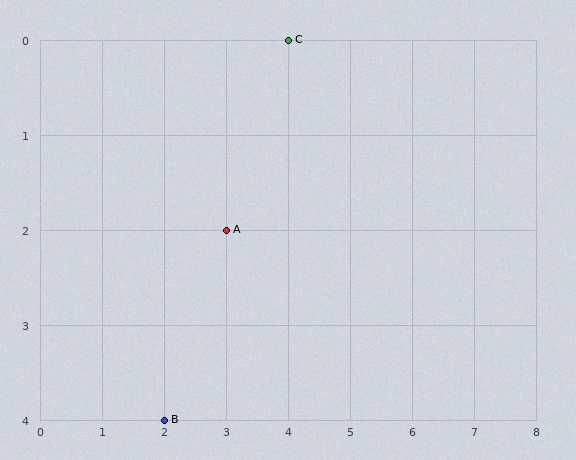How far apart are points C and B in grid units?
Points C and B are 2 columns and 4 rows apart (about 4.5 grid units diagonally).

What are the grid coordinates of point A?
Point A is at grid coordinates (3, 2).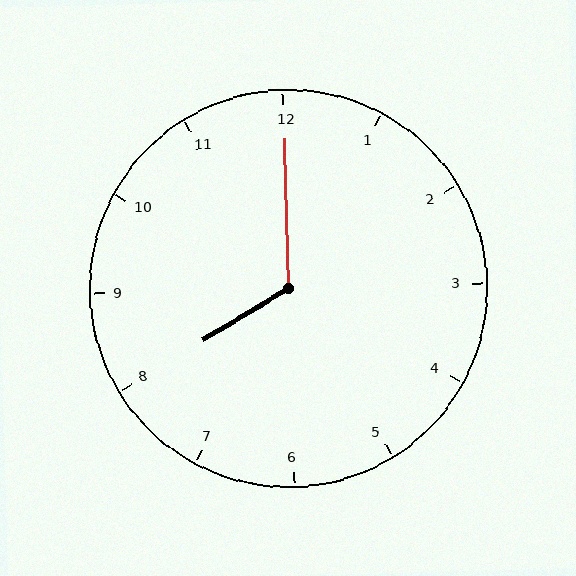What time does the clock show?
8:00.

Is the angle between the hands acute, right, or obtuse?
It is obtuse.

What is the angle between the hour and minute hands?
Approximately 120 degrees.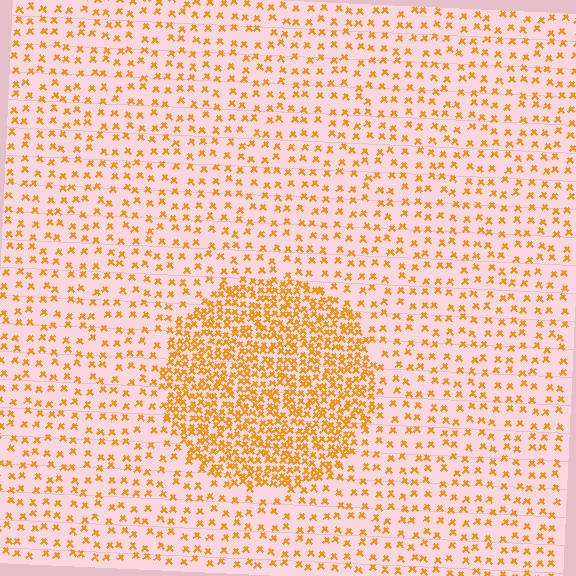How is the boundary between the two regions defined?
The boundary is defined by a change in element density (approximately 2.7x ratio). All elements are the same color, size, and shape.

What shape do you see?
I see a circle.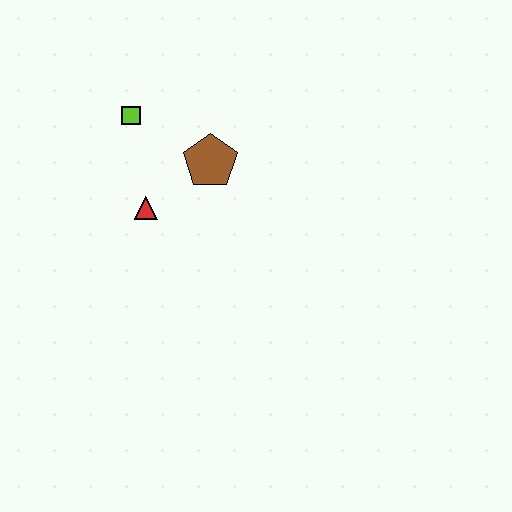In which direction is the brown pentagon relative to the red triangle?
The brown pentagon is to the right of the red triangle.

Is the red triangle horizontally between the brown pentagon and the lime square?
Yes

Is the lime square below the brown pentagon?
No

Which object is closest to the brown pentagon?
The red triangle is closest to the brown pentagon.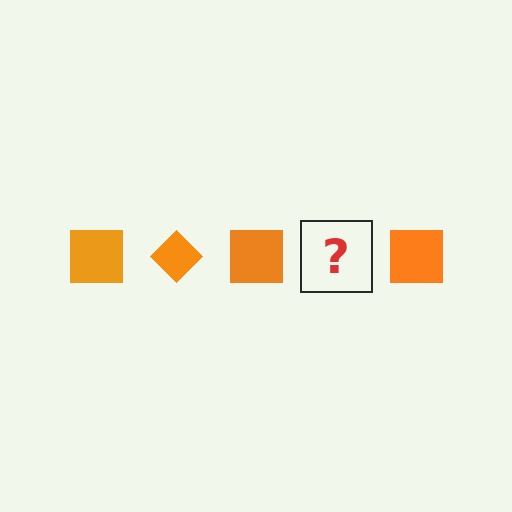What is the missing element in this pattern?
The missing element is an orange diamond.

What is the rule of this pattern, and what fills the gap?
The rule is that the pattern cycles through square, diamond shapes in orange. The gap should be filled with an orange diamond.